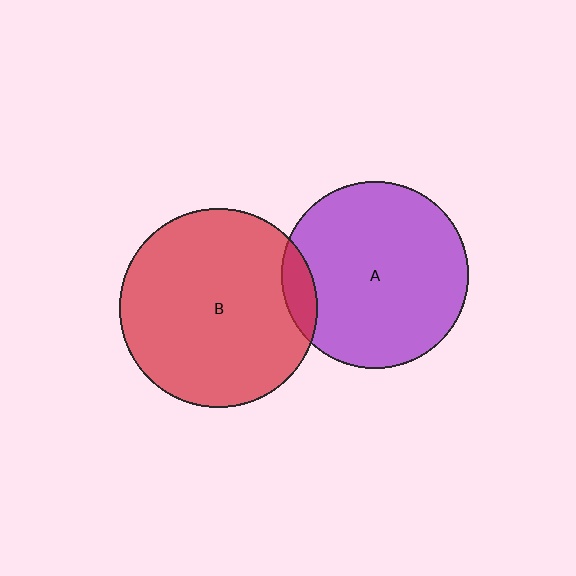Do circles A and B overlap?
Yes.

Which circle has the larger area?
Circle B (red).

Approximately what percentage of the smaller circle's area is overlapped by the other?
Approximately 10%.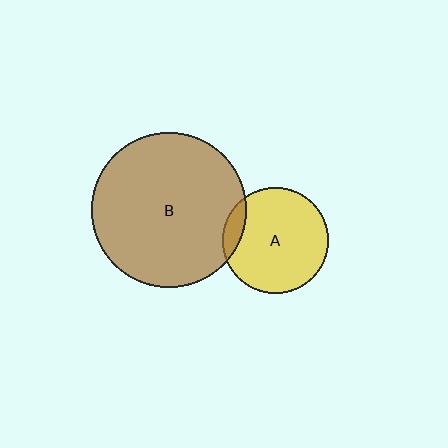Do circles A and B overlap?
Yes.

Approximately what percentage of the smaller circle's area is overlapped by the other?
Approximately 10%.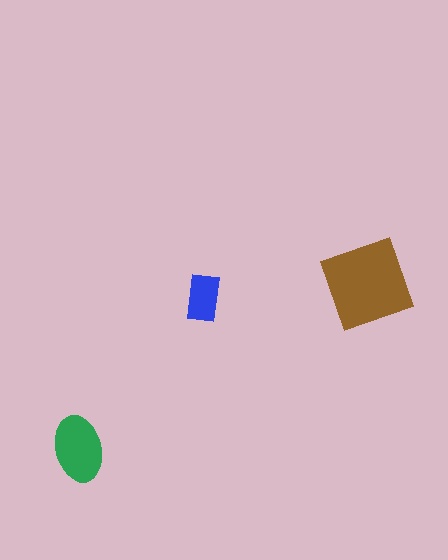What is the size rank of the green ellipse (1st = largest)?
2nd.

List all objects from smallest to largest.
The blue rectangle, the green ellipse, the brown diamond.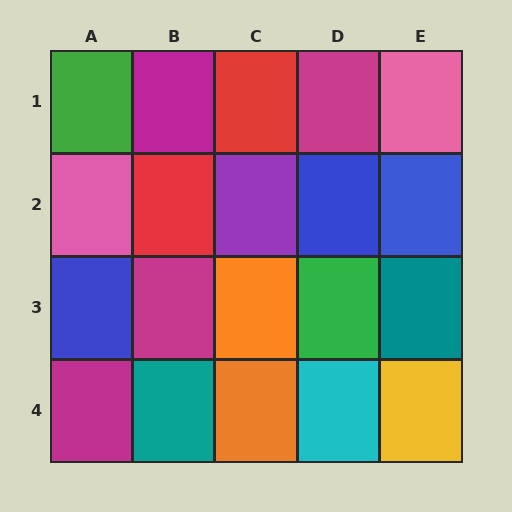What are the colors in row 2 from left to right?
Pink, red, purple, blue, blue.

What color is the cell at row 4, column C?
Orange.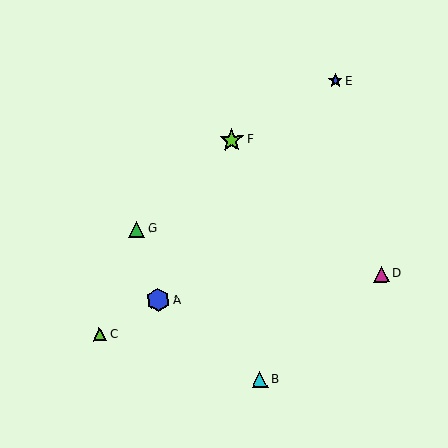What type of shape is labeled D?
Shape D is a magenta triangle.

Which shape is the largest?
The lime star (labeled F) is the largest.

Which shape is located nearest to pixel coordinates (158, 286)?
The blue hexagon (labeled A) at (158, 300) is nearest to that location.